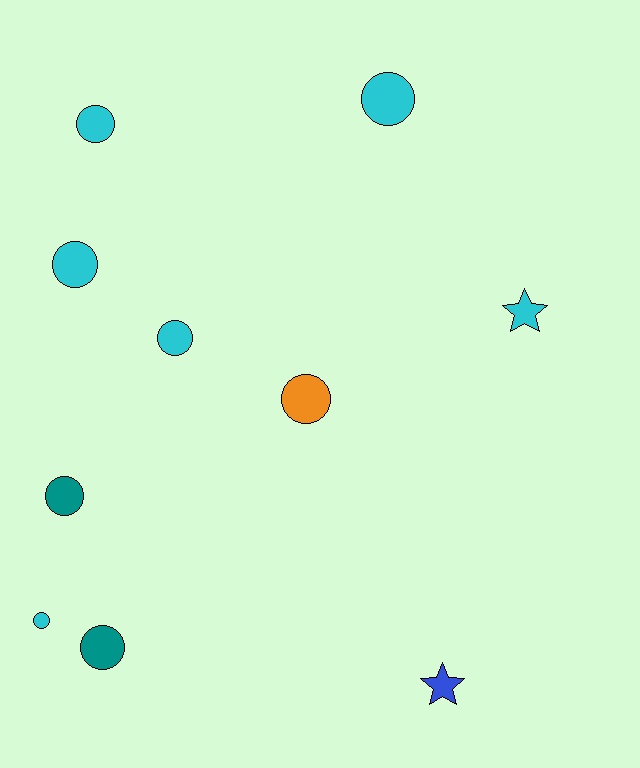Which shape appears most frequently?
Circle, with 8 objects.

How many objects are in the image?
There are 10 objects.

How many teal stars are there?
There are no teal stars.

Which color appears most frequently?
Cyan, with 6 objects.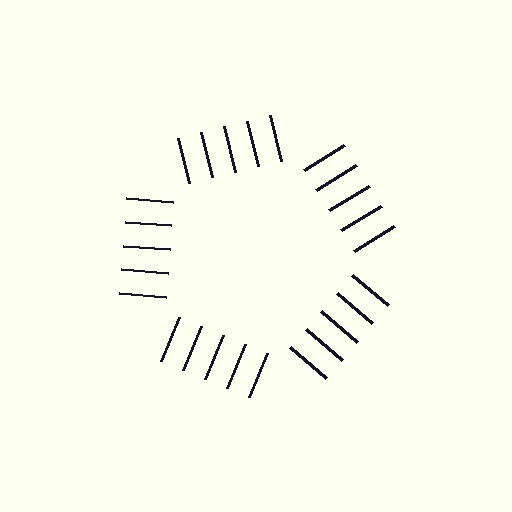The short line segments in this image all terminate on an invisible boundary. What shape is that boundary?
An illusory pentagon — the line segments terminate on its edges but no continuous stroke is drawn.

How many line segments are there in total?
25 — 5 along each of the 5 edges.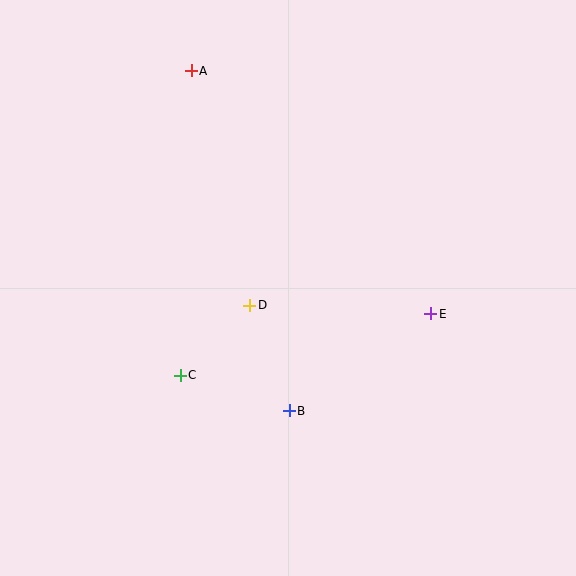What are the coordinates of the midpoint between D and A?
The midpoint between D and A is at (221, 188).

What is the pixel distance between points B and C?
The distance between B and C is 115 pixels.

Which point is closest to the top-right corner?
Point E is closest to the top-right corner.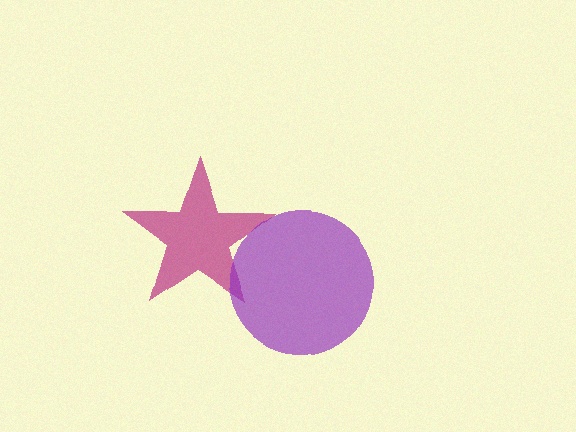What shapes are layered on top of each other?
The layered shapes are: a magenta star, a purple circle.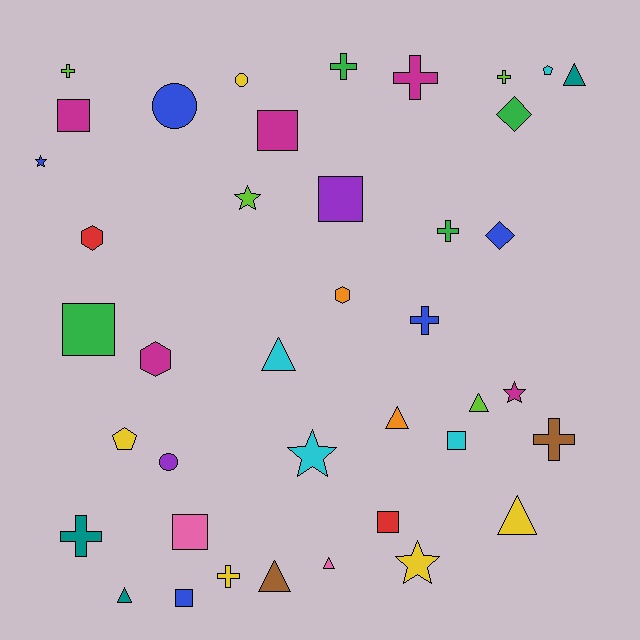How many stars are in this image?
There are 5 stars.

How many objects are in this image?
There are 40 objects.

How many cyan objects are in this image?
There are 4 cyan objects.